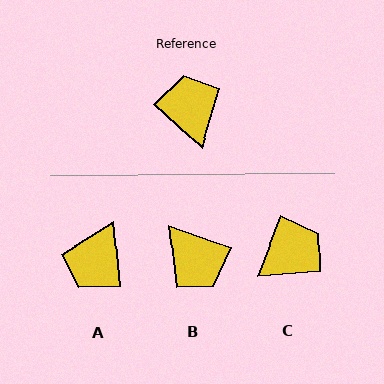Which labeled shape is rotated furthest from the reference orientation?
B, about 158 degrees away.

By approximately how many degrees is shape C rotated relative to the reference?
Approximately 69 degrees clockwise.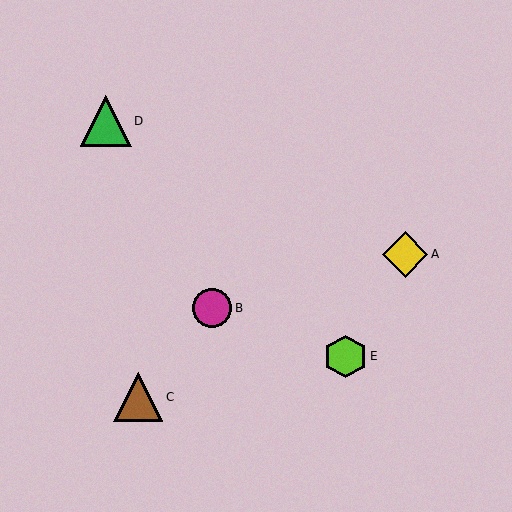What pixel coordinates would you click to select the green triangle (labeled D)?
Click at (106, 121) to select the green triangle D.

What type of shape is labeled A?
Shape A is a yellow diamond.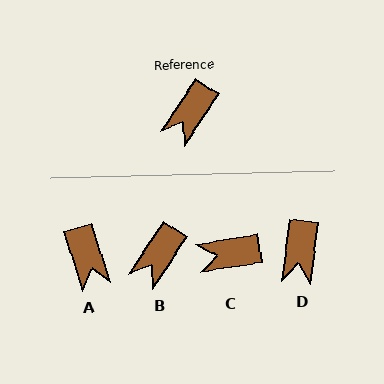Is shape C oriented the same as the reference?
No, it is off by about 47 degrees.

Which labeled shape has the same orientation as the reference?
B.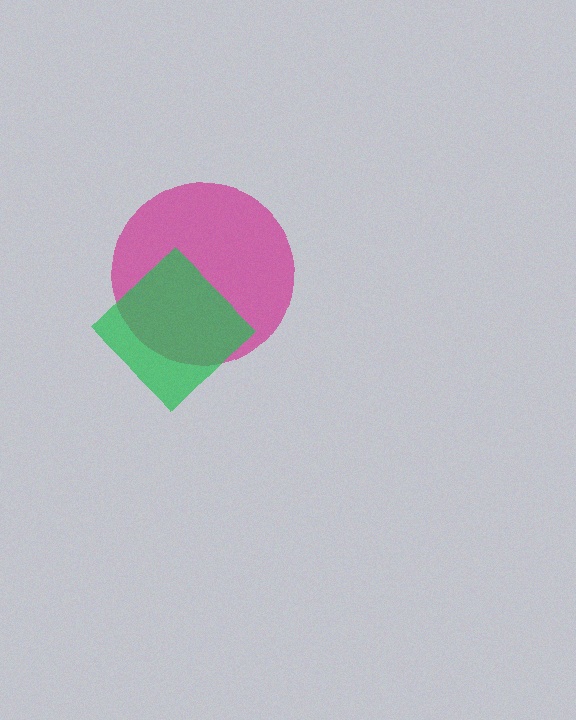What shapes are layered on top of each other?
The layered shapes are: a magenta circle, a green diamond.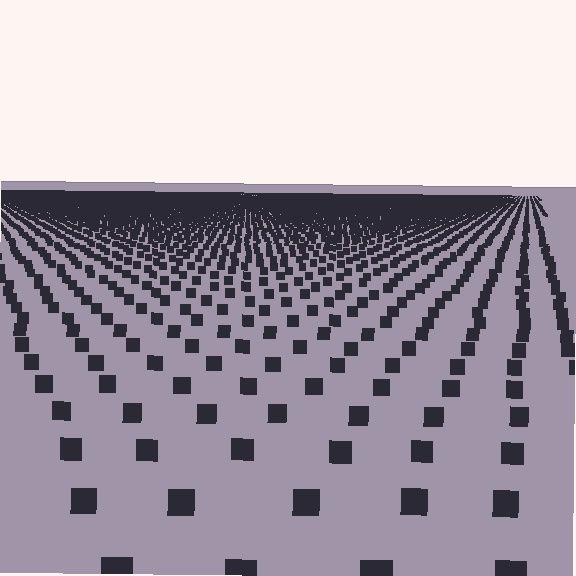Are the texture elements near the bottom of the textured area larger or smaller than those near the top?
Larger. Near the bottom, elements are closer to the viewer and appear at a bigger on-screen size.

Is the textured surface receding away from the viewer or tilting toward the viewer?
The surface is receding away from the viewer. Texture elements get smaller and denser toward the top.